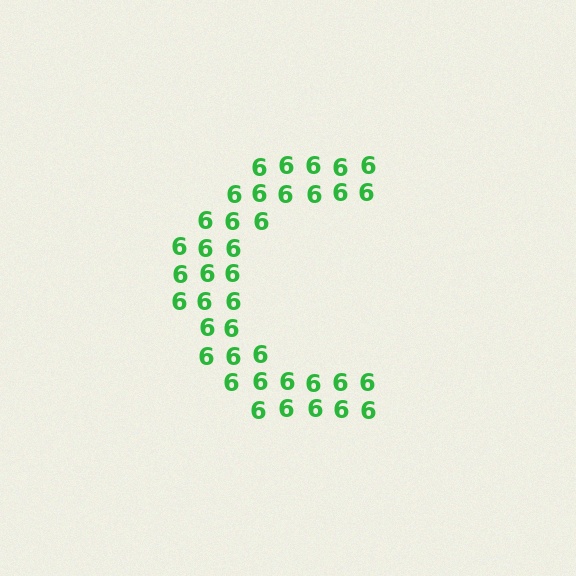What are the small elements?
The small elements are digit 6's.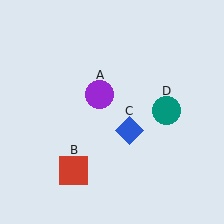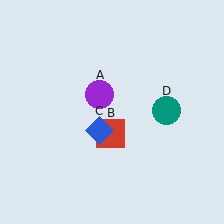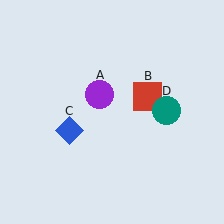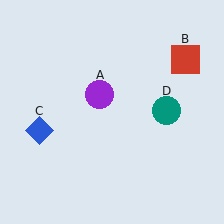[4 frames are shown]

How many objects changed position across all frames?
2 objects changed position: red square (object B), blue diamond (object C).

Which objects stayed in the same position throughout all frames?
Purple circle (object A) and teal circle (object D) remained stationary.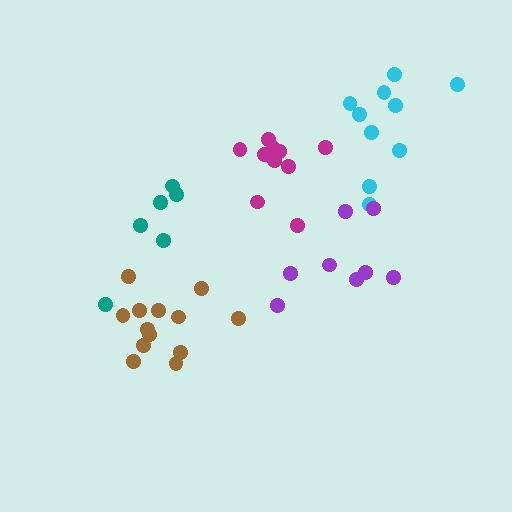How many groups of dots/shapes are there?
There are 5 groups.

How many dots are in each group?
Group 1: 10 dots, Group 2: 10 dots, Group 3: 7 dots, Group 4: 13 dots, Group 5: 8 dots (48 total).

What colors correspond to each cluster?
The clusters are colored: magenta, cyan, teal, brown, purple.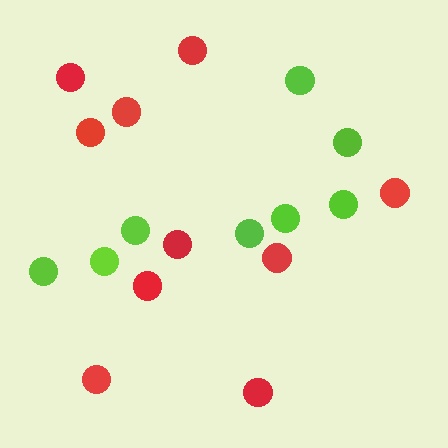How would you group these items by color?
There are 2 groups: one group of red circles (10) and one group of lime circles (8).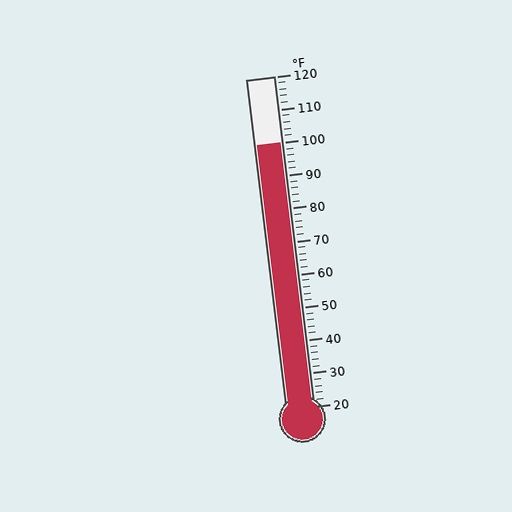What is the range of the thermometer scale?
The thermometer scale ranges from 20°F to 120°F.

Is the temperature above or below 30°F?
The temperature is above 30°F.